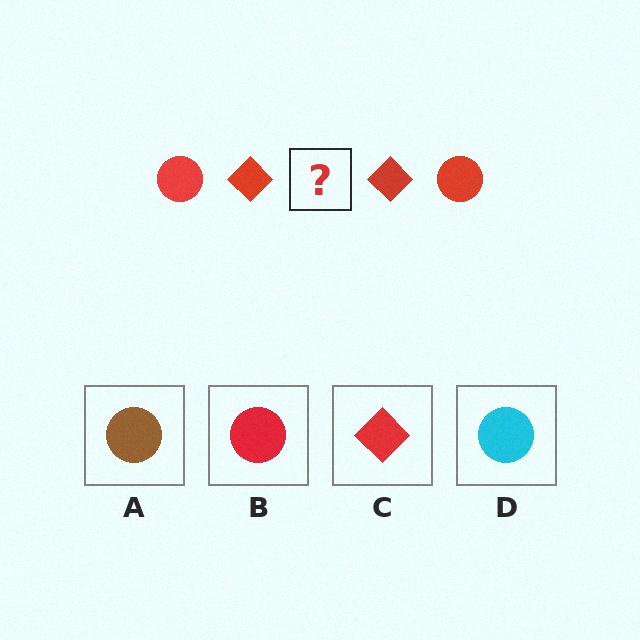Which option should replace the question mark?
Option B.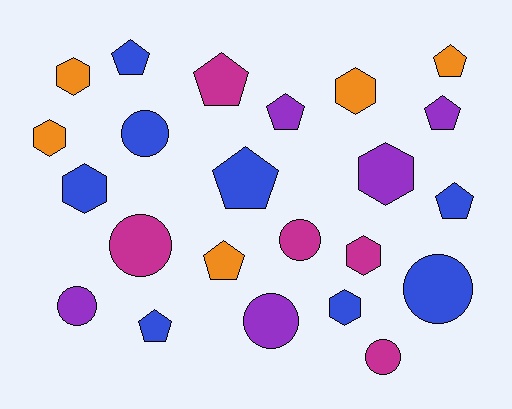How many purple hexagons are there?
There is 1 purple hexagon.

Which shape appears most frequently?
Pentagon, with 9 objects.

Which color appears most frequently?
Blue, with 8 objects.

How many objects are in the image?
There are 23 objects.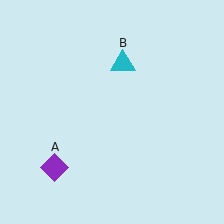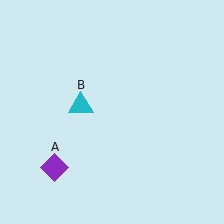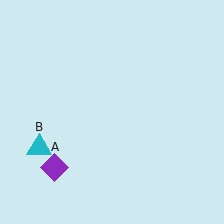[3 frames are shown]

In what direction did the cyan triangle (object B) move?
The cyan triangle (object B) moved down and to the left.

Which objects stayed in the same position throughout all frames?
Purple diamond (object A) remained stationary.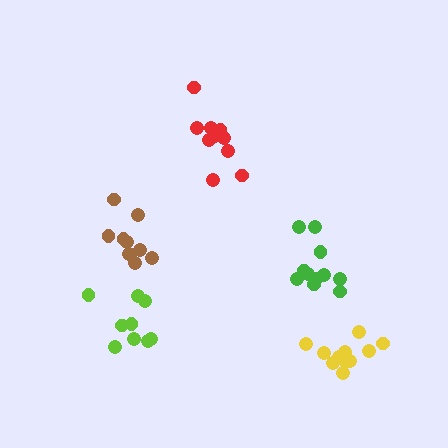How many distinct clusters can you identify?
There are 5 distinct clusters.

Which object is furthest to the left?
The brown cluster is leftmost.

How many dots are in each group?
Group 1: 9 dots, Group 2: 9 dots, Group 3: 11 dots, Group 4: 10 dots, Group 5: 11 dots (50 total).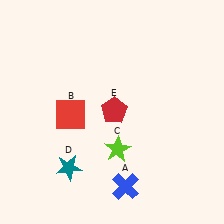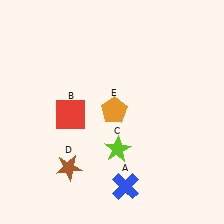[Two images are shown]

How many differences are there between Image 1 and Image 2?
There are 2 differences between the two images.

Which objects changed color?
D changed from teal to brown. E changed from red to orange.